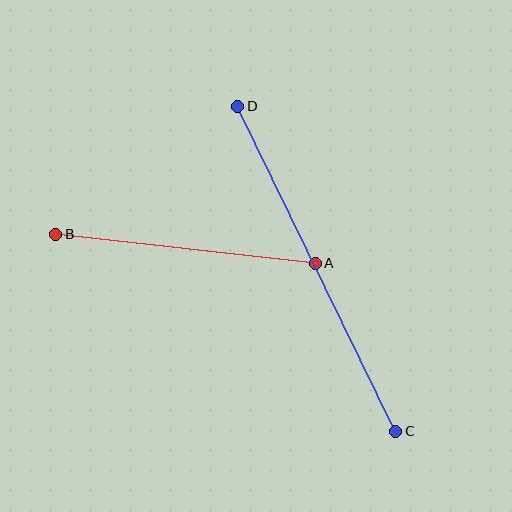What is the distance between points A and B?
The distance is approximately 261 pixels.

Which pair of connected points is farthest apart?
Points C and D are farthest apart.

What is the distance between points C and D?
The distance is approximately 361 pixels.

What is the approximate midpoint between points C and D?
The midpoint is at approximately (317, 269) pixels.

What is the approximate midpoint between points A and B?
The midpoint is at approximately (185, 249) pixels.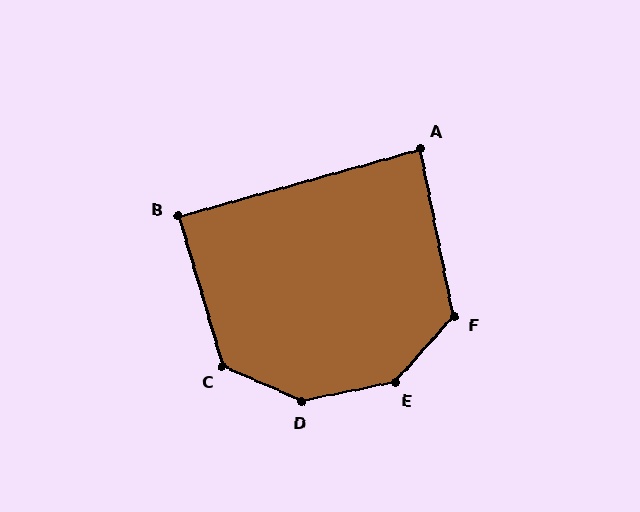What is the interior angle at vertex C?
Approximately 131 degrees (obtuse).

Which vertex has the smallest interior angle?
A, at approximately 86 degrees.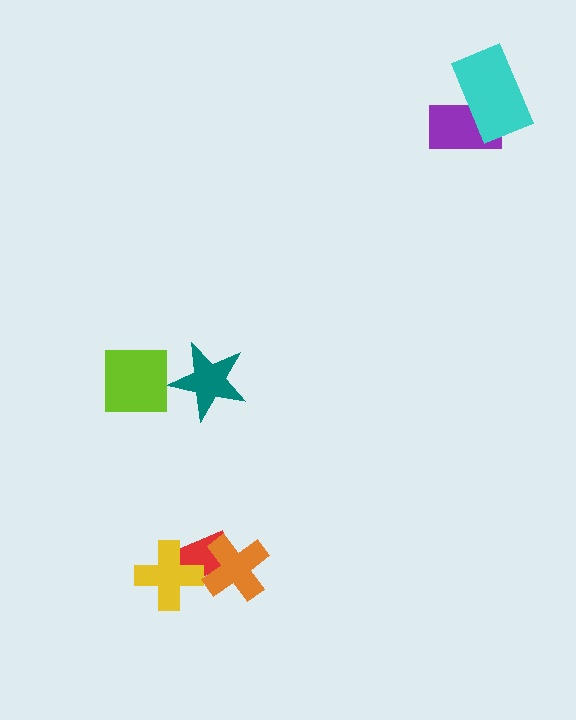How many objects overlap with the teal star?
0 objects overlap with the teal star.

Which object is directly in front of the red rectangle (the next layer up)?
The yellow cross is directly in front of the red rectangle.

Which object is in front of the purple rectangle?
The cyan rectangle is in front of the purple rectangle.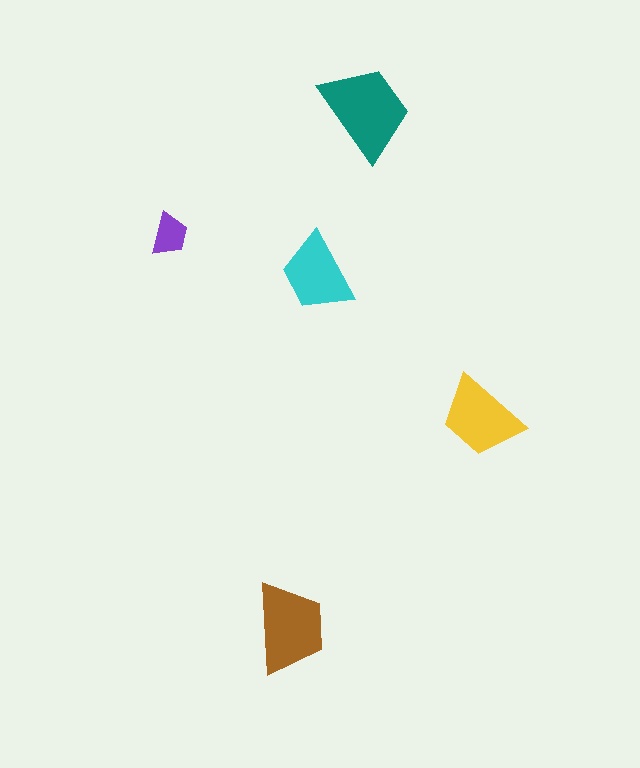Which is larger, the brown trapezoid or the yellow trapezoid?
The brown one.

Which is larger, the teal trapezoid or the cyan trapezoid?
The teal one.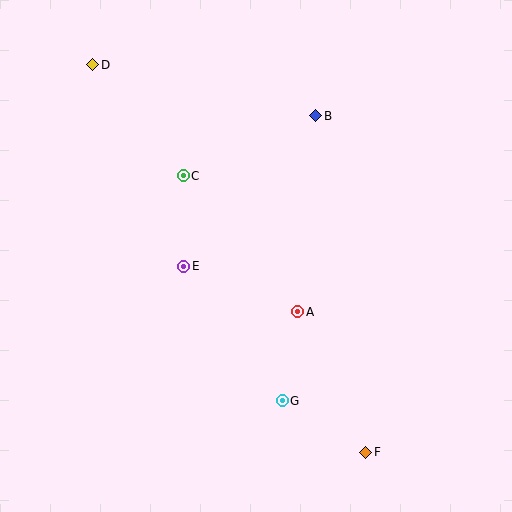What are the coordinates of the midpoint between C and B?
The midpoint between C and B is at (249, 146).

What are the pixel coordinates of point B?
Point B is at (316, 116).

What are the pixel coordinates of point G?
Point G is at (282, 401).